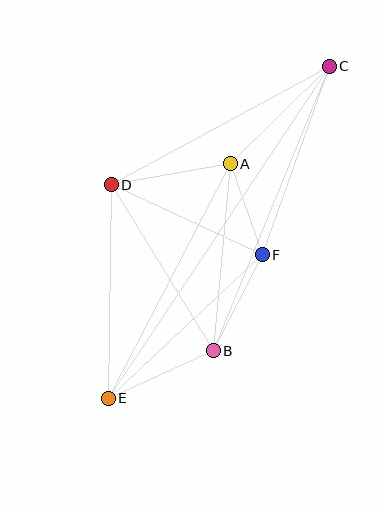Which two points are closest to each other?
Points A and F are closest to each other.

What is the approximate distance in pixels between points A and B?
The distance between A and B is approximately 188 pixels.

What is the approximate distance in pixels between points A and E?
The distance between A and E is approximately 265 pixels.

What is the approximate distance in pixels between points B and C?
The distance between B and C is approximately 307 pixels.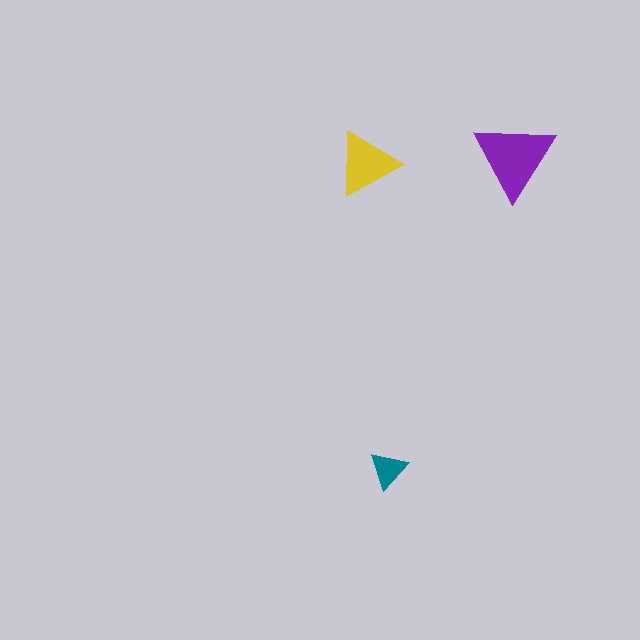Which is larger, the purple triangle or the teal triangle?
The purple one.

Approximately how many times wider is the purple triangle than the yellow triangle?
About 1.5 times wider.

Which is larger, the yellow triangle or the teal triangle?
The yellow one.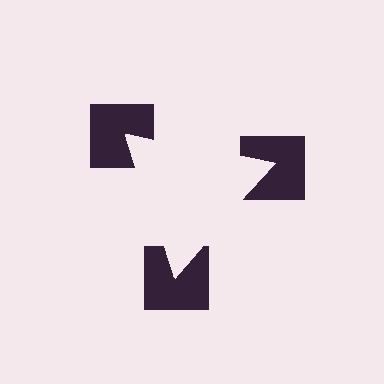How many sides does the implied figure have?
3 sides.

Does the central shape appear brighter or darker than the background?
It typically appears slightly brighter than the background, even though no actual brightness change is drawn.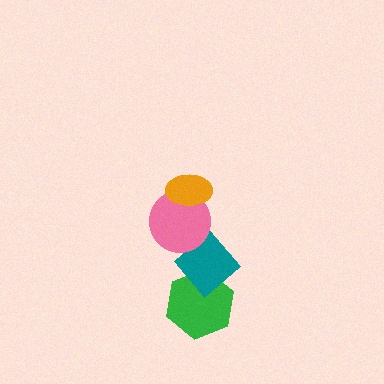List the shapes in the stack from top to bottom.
From top to bottom: the orange ellipse, the pink circle, the teal diamond, the green hexagon.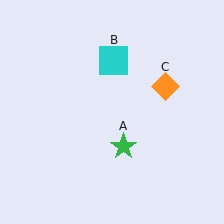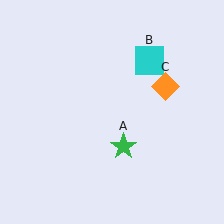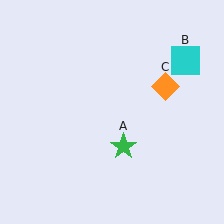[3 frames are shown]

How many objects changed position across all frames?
1 object changed position: cyan square (object B).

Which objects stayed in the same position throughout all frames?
Green star (object A) and orange diamond (object C) remained stationary.